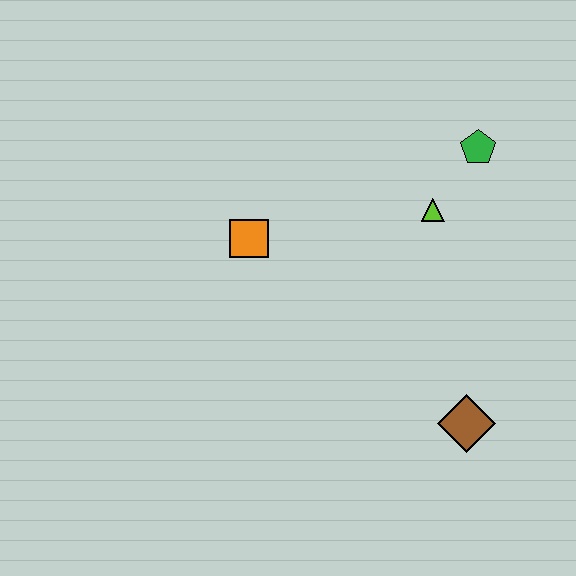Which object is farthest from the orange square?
The brown diamond is farthest from the orange square.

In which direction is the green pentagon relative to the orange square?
The green pentagon is to the right of the orange square.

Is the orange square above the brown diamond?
Yes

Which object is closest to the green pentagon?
The lime triangle is closest to the green pentagon.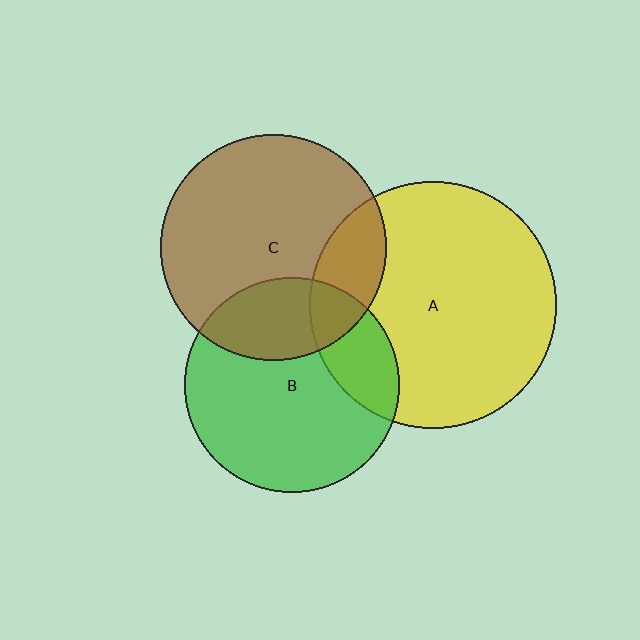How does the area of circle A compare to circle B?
Approximately 1.3 times.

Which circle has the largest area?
Circle A (yellow).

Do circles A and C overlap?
Yes.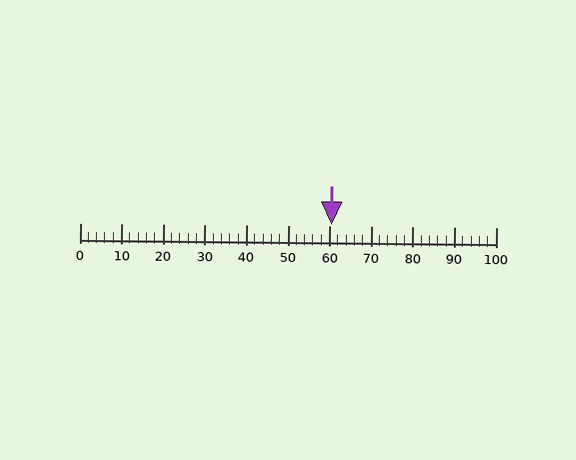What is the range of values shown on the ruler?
The ruler shows values from 0 to 100.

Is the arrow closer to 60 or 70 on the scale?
The arrow is closer to 60.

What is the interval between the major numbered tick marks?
The major tick marks are spaced 10 units apart.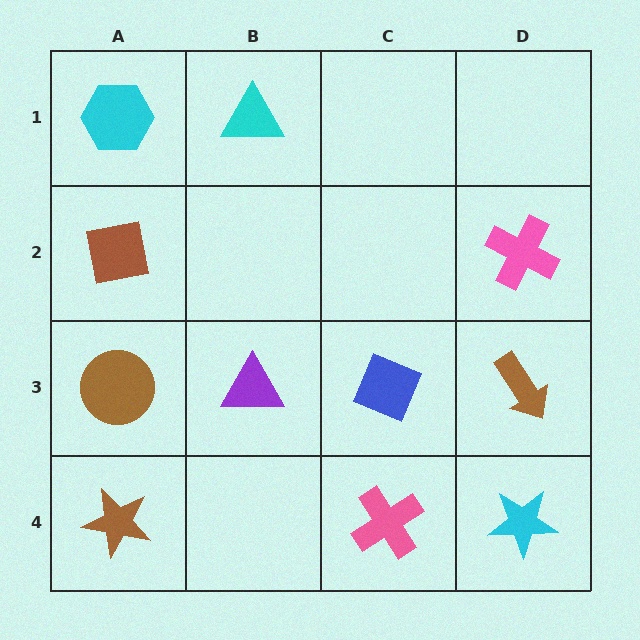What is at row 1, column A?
A cyan hexagon.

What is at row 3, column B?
A purple triangle.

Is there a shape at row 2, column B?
No, that cell is empty.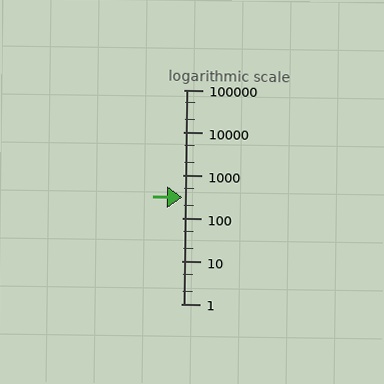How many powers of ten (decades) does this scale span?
The scale spans 5 decades, from 1 to 100000.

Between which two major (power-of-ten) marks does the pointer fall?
The pointer is between 100 and 1000.